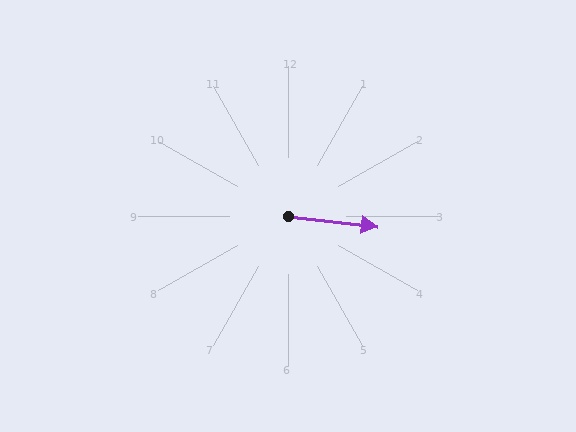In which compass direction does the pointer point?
East.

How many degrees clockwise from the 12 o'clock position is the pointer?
Approximately 97 degrees.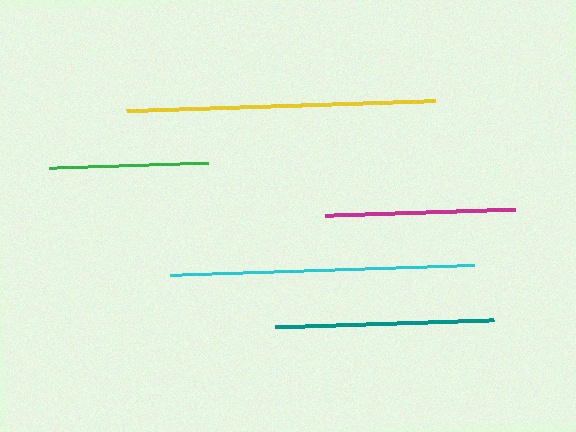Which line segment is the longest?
The yellow line is the longest at approximately 309 pixels.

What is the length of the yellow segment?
The yellow segment is approximately 309 pixels long.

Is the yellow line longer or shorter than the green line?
The yellow line is longer than the green line.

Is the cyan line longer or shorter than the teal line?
The cyan line is longer than the teal line.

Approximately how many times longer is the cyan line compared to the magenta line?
The cyan line is approximately 1.6 times the length of the magenta line.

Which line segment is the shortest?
The green line is the shortest at approximately 159 pixels.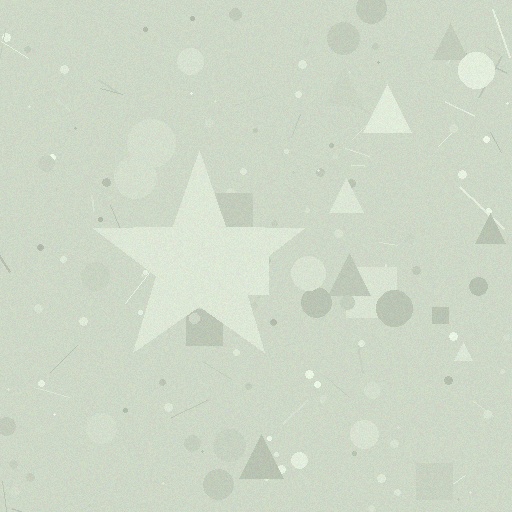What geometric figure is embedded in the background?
A star is embedded in the background.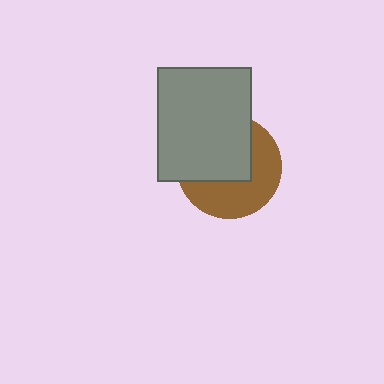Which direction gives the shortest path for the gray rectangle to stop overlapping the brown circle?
Moving toward the upper-left gives the shortest separation.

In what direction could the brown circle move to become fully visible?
The brown circle could move toward the lower-right. That would shift it out from behind the gray rectangle entirely.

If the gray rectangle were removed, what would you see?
You would see the complete brown circle.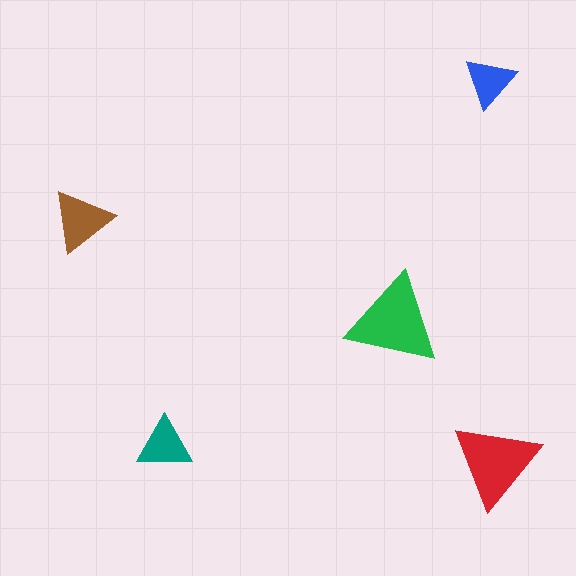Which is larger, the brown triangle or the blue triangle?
The brown one.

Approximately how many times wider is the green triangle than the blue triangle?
About 2 times wider.